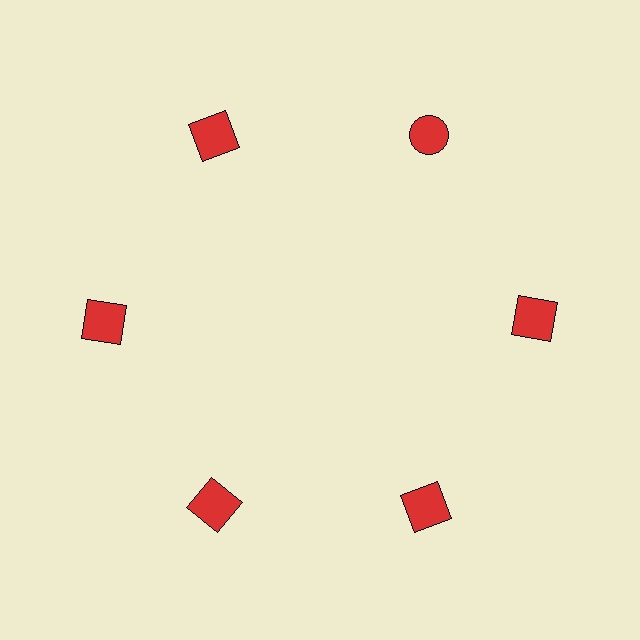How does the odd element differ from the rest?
It has a different shape: circle instead of square.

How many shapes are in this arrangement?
There are 6 shapes arranged in a ring pattern.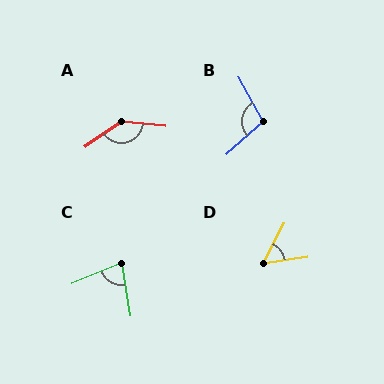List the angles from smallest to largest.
D (55°), C (77°), B (103°), A (139°).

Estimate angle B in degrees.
Approximately 103 degrees.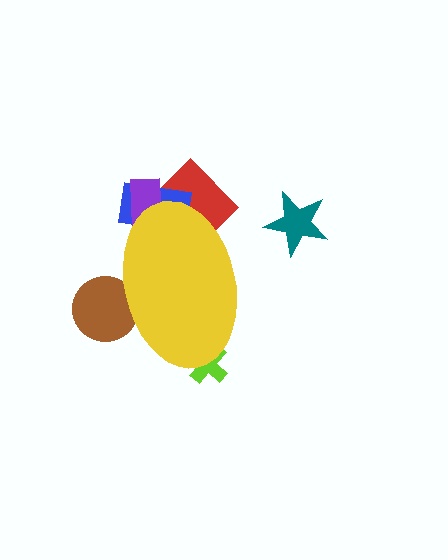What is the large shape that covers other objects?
A yellow ellipse.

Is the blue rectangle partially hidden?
Yes, the blue rectangle is partially hidden behind the yellow ellipse.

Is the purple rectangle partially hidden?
Yes, the purple rectangle is partially hidden behind the yellow ellipse.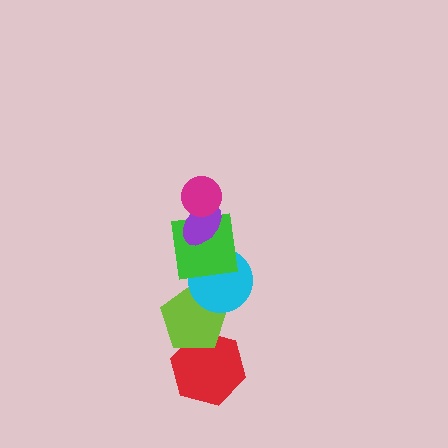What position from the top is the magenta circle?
The magenta circle is 1st from the top.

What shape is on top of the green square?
The purple ellipse is on top of the green square.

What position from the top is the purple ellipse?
The purple ellipse is 2nd from the top.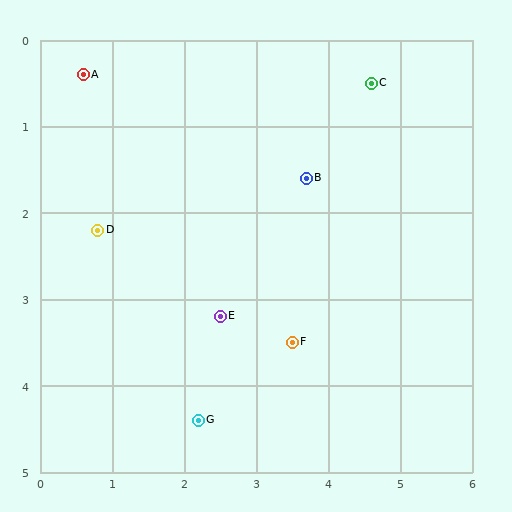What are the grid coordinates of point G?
Point G is at approximately (2.2, 4.4).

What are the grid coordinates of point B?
Point B is at approximately (3.7, 1.6).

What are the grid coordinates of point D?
Point D is at approximately (0.8, 2.2).